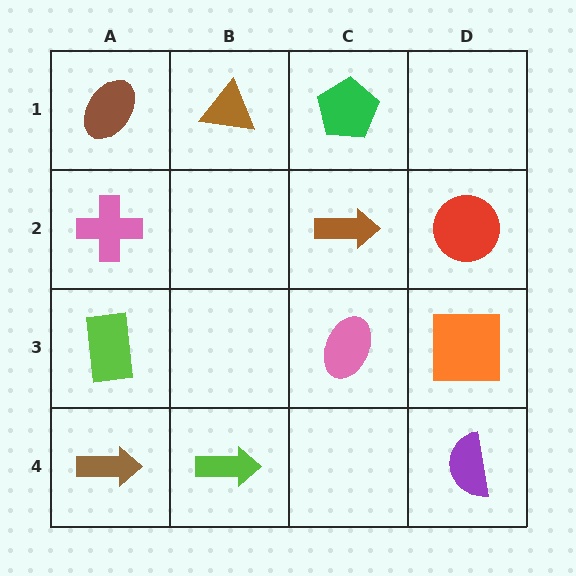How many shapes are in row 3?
3 shapes.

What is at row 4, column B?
A lime arrow.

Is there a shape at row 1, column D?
No, that cell is empty.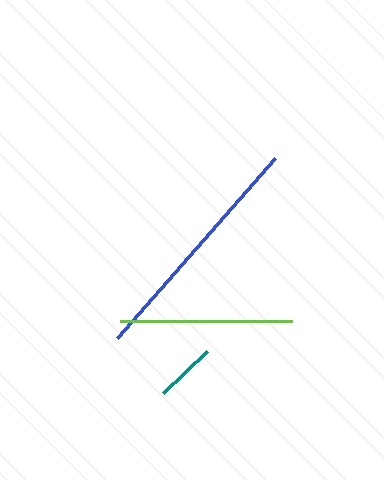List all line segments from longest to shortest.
From longest to shortest: blue, lime, teal.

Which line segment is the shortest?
The teal line is the shortest at approximately 61 pixels.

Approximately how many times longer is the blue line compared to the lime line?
The blue line is approximately 1.4 times the length of the lime line.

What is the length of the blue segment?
The blue segment is approximately 239 pixels long.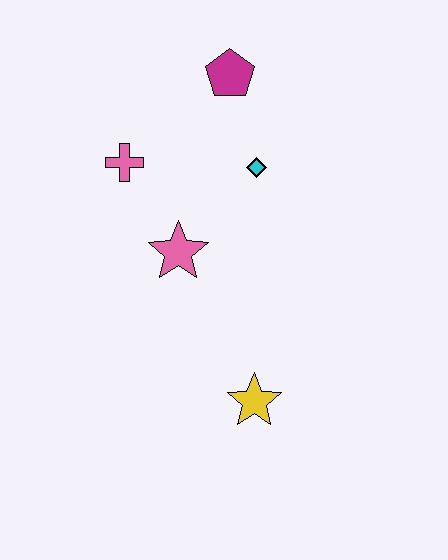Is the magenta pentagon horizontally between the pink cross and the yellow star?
Yes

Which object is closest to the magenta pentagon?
The cyan diamond is closest to the magenta pentagon.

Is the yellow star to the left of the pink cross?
No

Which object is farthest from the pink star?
The magenta pentagon is farthest from the pink star.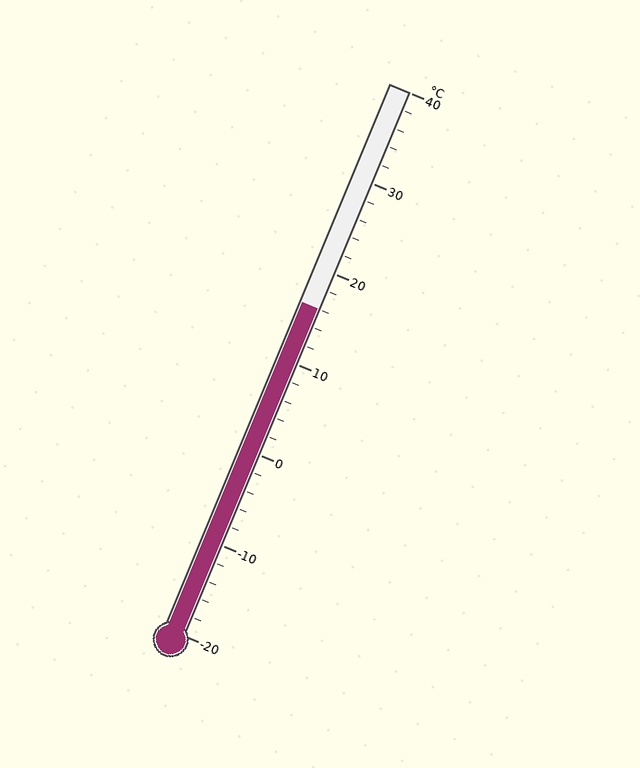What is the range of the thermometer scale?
The thermometer scale ranges from -20°C to 40°C.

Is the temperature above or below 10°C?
The temperature is above 10°C.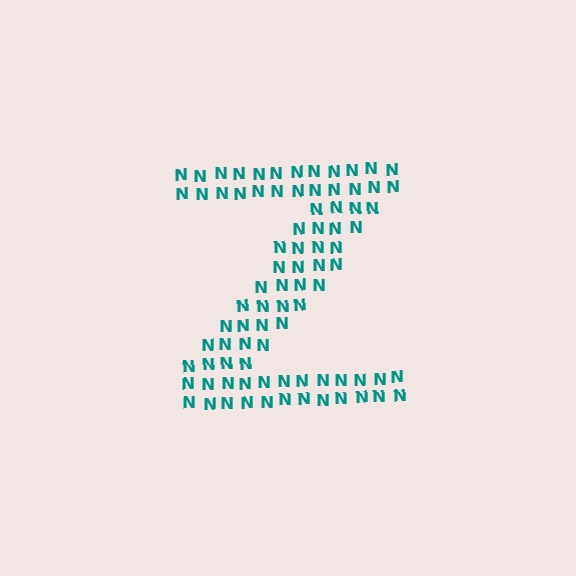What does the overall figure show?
The overall figure shows the letter Z.